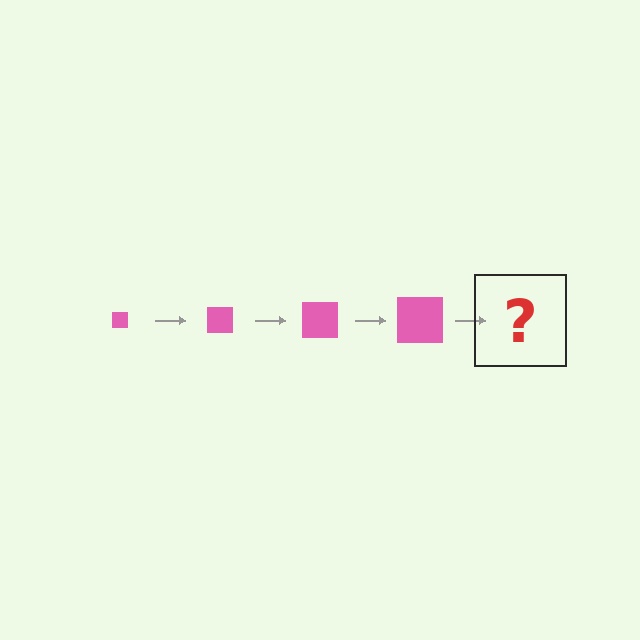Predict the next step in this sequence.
The next step is a pink square, larger than the previous one.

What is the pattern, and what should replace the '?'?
The pattern is that the square gets progressively larger each step. The '?' should be a pink square, larger than the previous one.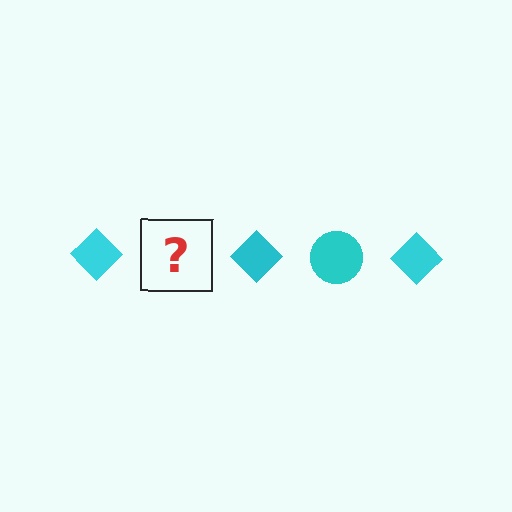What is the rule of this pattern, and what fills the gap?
The rule is that the pattern cycles through diamond, circle shapes in cyan. The gap should be filled with a cyan circle.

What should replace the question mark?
The question mark should be replaced with a cyan circle.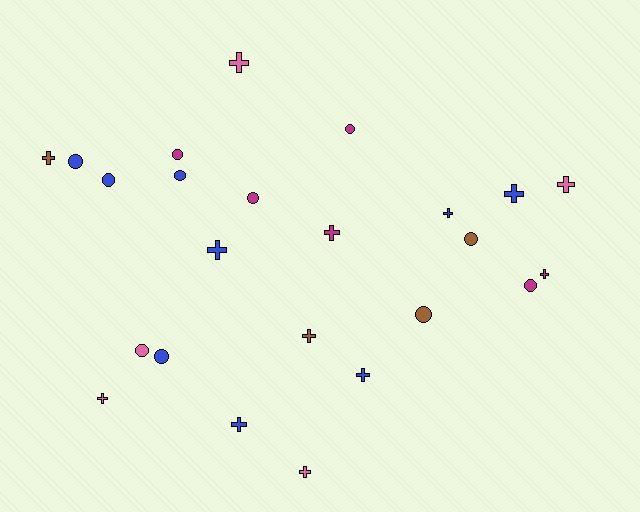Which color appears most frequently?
Blue, with 9 objects.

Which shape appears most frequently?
Cross, with 13 objects.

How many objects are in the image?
There are 24 objects.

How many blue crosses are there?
There are 5 blue crosses.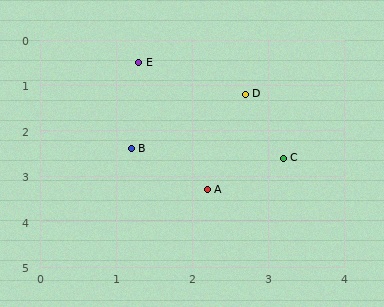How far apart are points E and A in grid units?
Points E and A are about 2.9 grid units apart.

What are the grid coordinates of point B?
Point B is at approximately (1.2, 2.4).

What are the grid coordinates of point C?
Point C is at approximately (3.2, 2.6).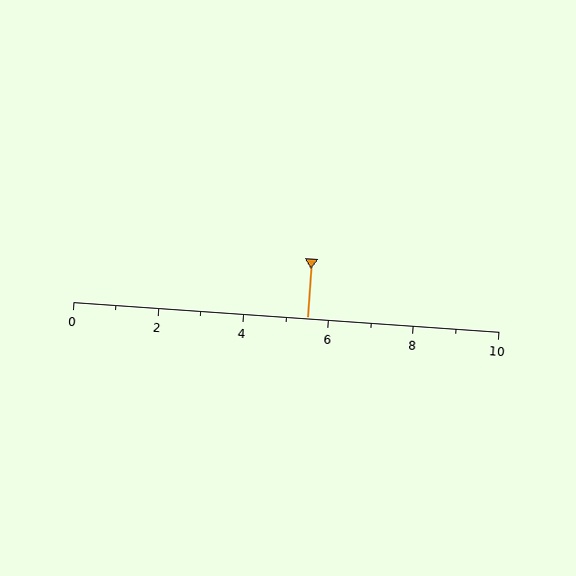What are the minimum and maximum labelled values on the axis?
The axis runs from 0 to 10.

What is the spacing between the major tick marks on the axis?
The major ticks are spaced 2 apart.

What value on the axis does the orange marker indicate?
The marker indicates approximately 5.5.